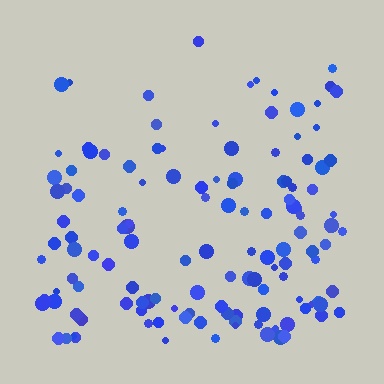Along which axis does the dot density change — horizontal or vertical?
Vertical.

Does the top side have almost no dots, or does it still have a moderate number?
Still a moderate number, just noticeably fewer than the bottom.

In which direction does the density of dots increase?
From top to bottom, with the bottom side densest.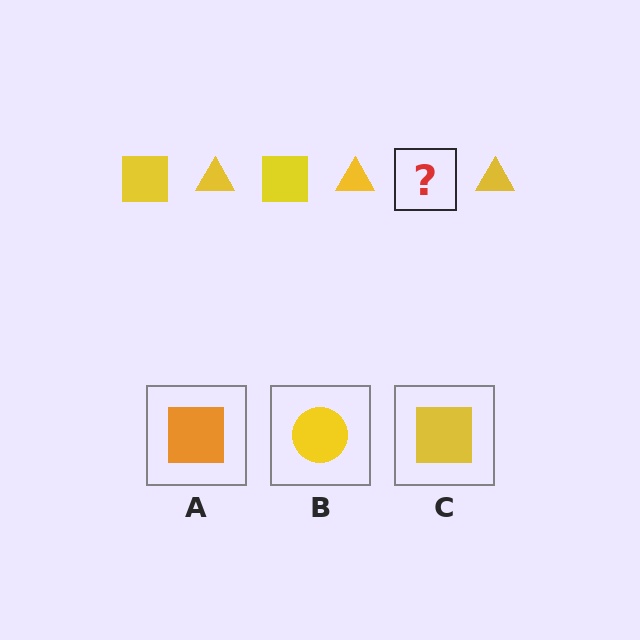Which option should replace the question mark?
Option C.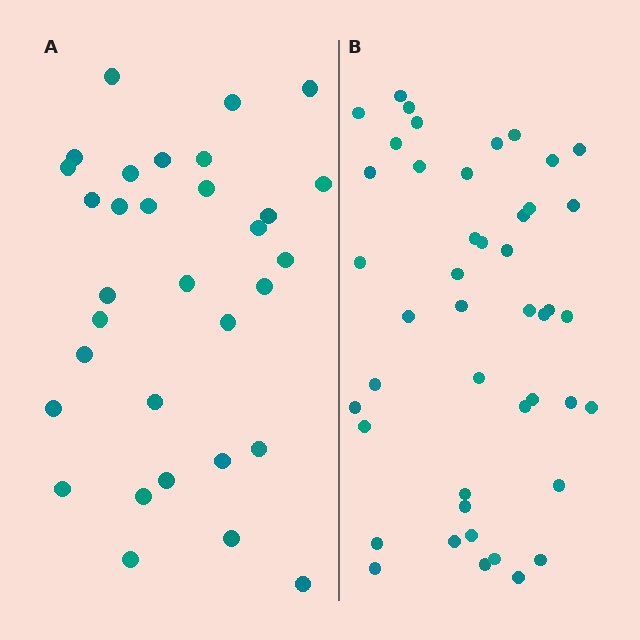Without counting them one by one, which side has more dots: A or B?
Region B (the right region) has more dots.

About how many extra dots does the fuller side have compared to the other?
Region B has approximately 15 more dots than region A.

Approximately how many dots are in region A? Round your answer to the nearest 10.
About 30 dots. (The exact count is 32, which rounds to 30.)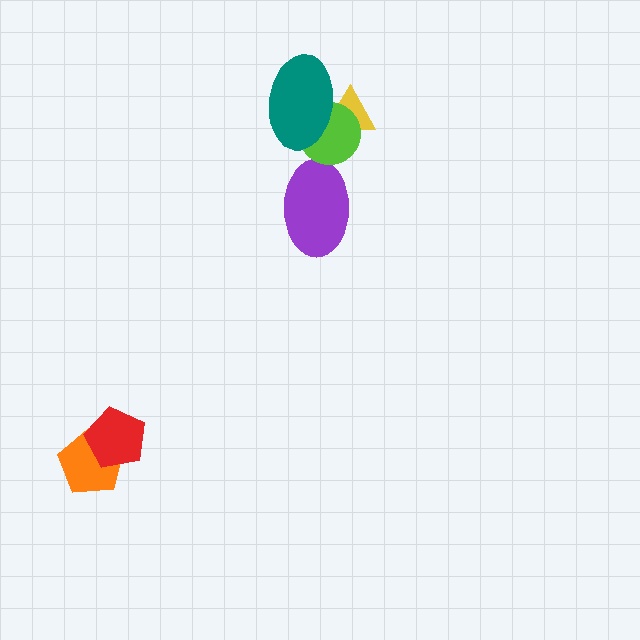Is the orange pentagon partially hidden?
Yes, it is partially covered by another shape.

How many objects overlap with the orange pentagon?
1 object overlaps with the orange pentagon.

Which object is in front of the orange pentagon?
The red pentagon is in front of the orange pentagon.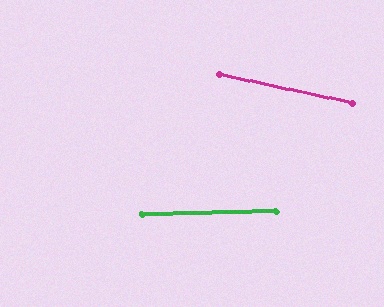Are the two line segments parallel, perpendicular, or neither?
Neither parallel nor perpendicular — they differ by about 13°.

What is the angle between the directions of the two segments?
Approximately 13 degrees.